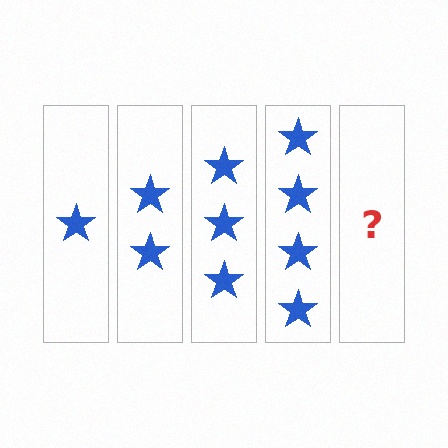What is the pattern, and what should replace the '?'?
The pattern is that each step adds one more star. The '?' should be 5 stars.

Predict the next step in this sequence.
The next step is 5 stars.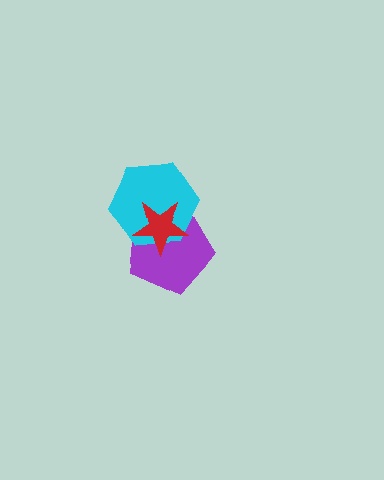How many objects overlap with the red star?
2 objects overlap with the red star.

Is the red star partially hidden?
No, no other shape covers it.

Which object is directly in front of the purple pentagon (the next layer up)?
The cyan hexagon is directly in front of the purple pentagon.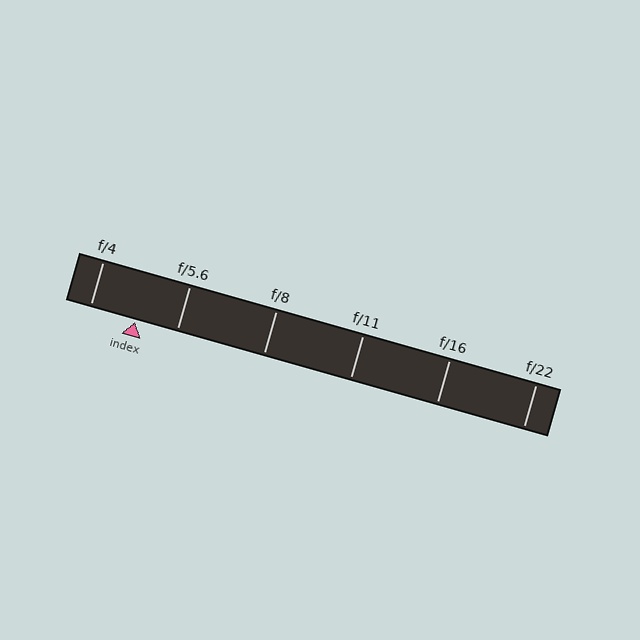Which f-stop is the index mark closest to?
The index mark is closest to f/5.6.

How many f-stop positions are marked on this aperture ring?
There are 6 f-stop positions marked.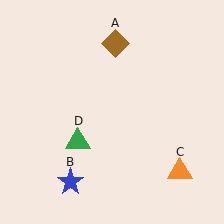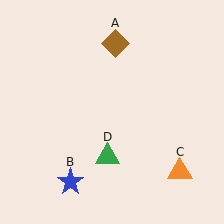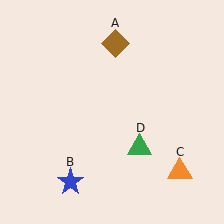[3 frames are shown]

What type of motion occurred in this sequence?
The green triangle (object D) rotated counterclockwise around the center of the scene.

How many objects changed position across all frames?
1 object changed position: green triangle (object D).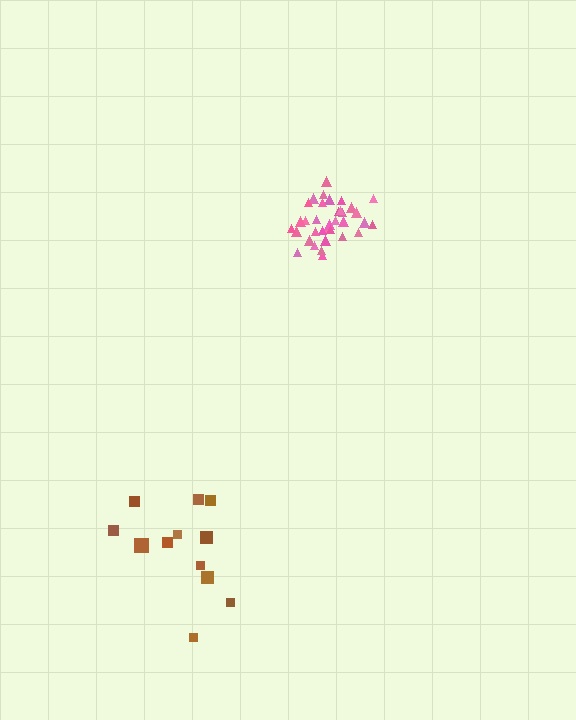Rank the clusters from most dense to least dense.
pink, brown.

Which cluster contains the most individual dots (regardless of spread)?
Pink (35).